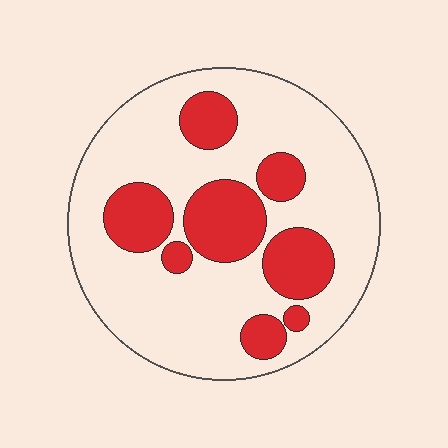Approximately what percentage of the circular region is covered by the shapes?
Approximately 30%.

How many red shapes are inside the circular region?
8.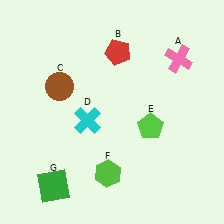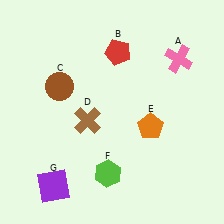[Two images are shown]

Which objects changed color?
D changed from cyan to brown. E changed from lime to orange. G changed from green to purple.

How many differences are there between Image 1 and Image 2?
There are 3 differences between the two images.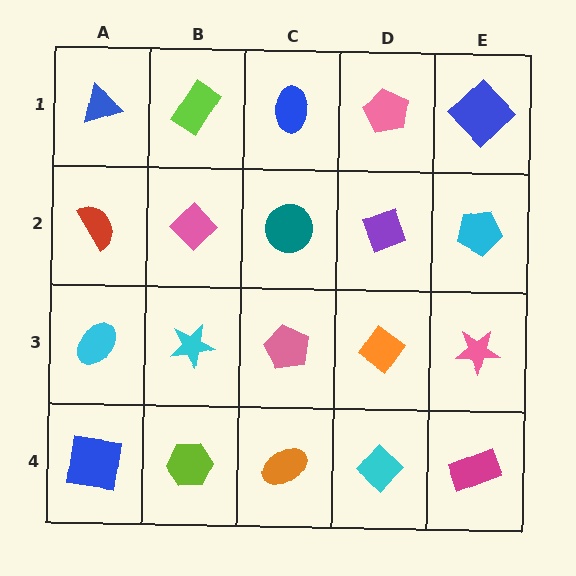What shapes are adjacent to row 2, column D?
A pink pentagon (row 1, column D), an orange diamond (row 3, column D), a teal circle (row 2, column C), a cyan pentagon (row 2, column E).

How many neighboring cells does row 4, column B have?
3.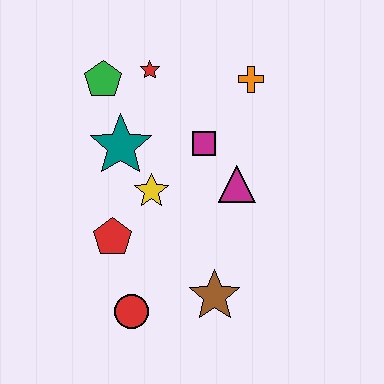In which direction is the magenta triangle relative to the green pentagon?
The magenta triangle is to the right of the green pentagon.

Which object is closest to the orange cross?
The magenta square is closest to the orange cross.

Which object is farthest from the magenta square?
The red circle is farthest from the magenta square.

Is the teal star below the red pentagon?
No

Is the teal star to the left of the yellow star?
Yes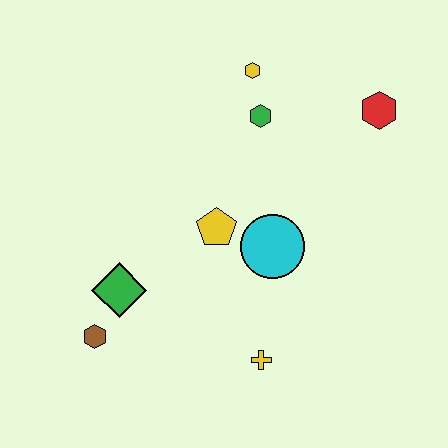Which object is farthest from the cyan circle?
The brown hexagon is farthest from the cyan circle.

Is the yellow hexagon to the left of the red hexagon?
Yes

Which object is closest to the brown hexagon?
The green diamond is closest to the brown hexagon.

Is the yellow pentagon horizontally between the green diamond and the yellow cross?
Yes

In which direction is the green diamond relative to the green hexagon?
The green diamond is below the green hexagon.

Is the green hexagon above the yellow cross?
Yes